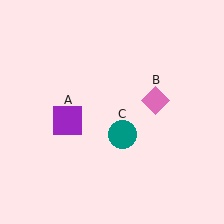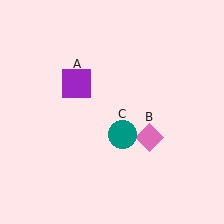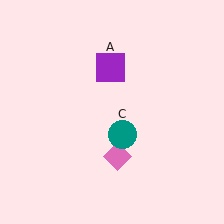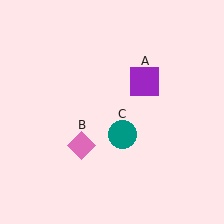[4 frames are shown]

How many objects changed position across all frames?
2 objects changed position: purple square (object A), pink diamond (object B).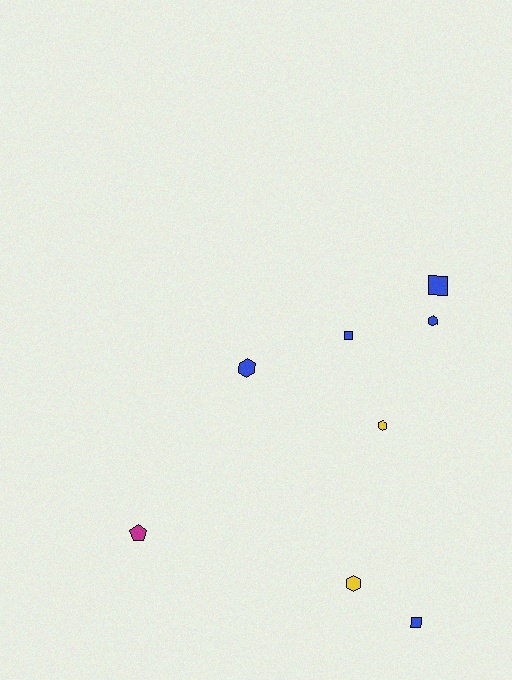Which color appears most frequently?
Blue, with 5 objects.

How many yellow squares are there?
There are no yellow squares.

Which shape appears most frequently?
Hexagon, with 4 objects.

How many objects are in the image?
There are 8 objects.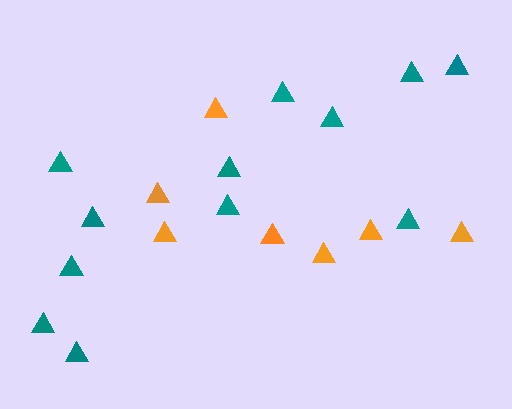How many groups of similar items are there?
There are 2 groups: one group of teal triangles (12) and one group of orange triangles (7).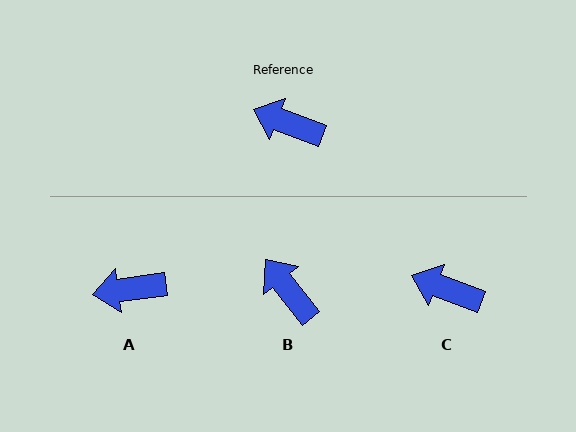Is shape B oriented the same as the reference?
No, it is off by about 31 degrees.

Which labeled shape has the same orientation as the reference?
C.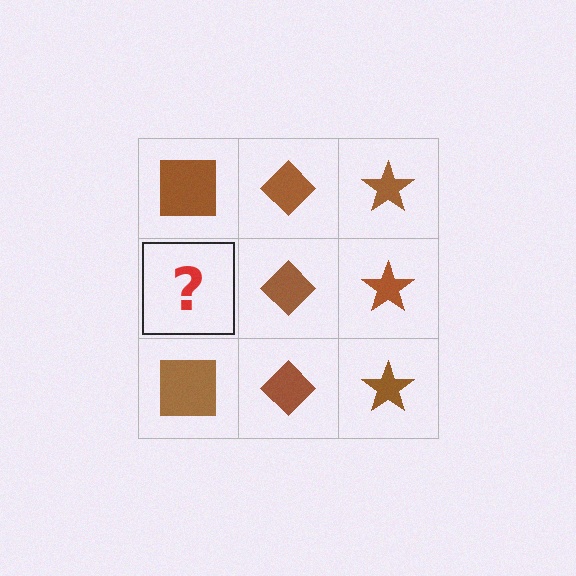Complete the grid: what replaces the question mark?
The question mark should be replaced with a brown square.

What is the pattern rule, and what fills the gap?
The rule is that each column has a consistent shape. The gap should be filled with a brown square.